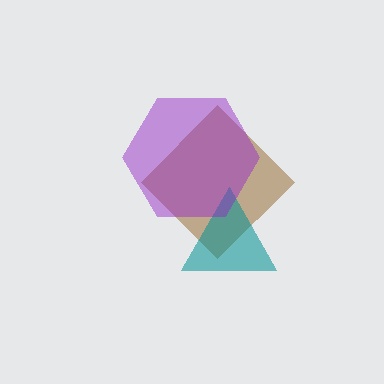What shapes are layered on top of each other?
The layered shapes are: a brown diamond, a teal triangle, a purple hexagon.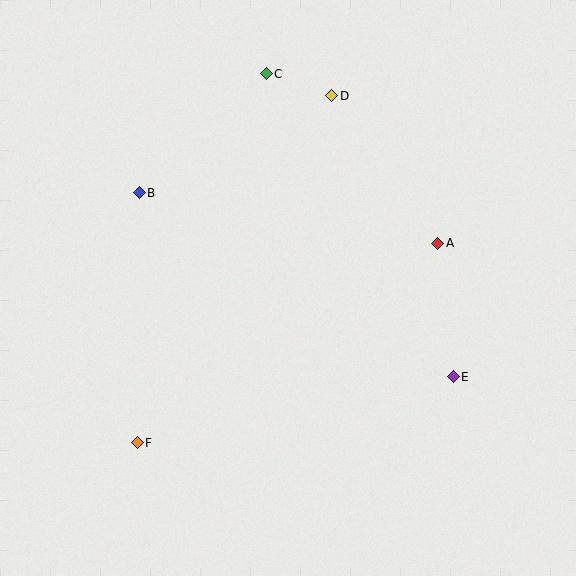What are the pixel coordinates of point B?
Point B is at (139, 193).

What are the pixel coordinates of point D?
Point D is at (332, 96).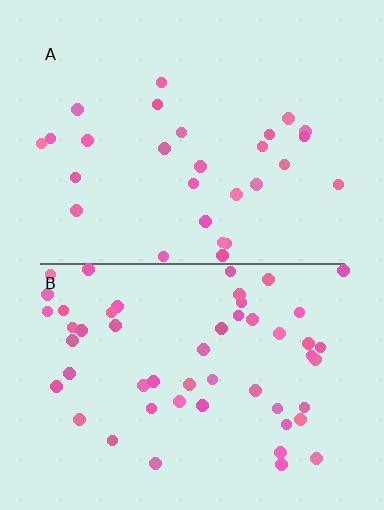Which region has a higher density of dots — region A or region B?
B (the bottom).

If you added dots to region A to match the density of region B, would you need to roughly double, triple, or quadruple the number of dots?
Approximately double.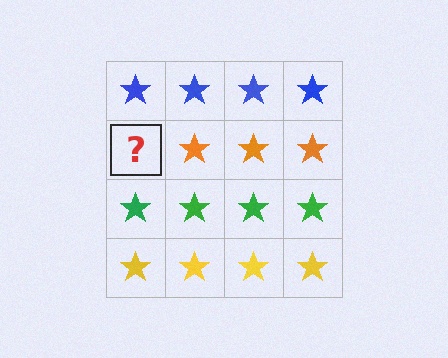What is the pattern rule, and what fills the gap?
The rule is that each row has a consistent color. The gap should be filled with an orange star.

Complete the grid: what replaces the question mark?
The question mark should be replaced with an orange star.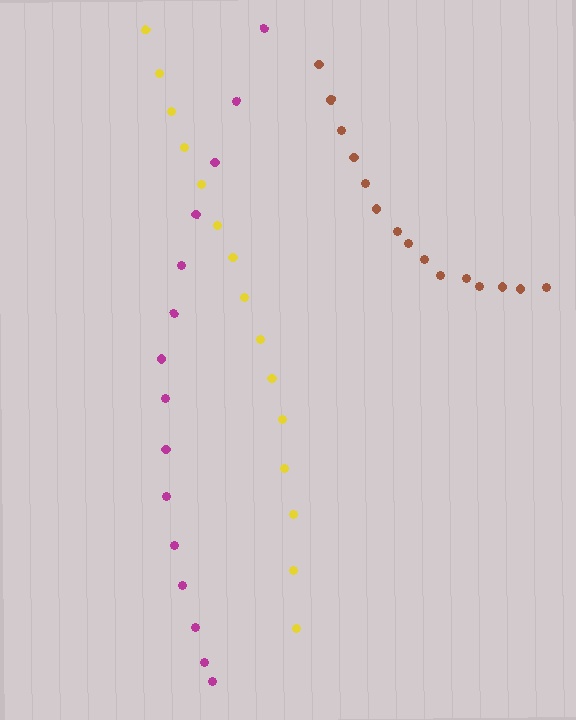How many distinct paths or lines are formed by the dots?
There are 3 distinct paths.